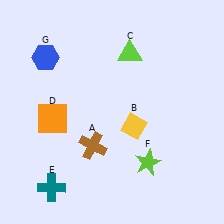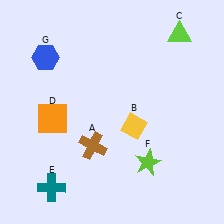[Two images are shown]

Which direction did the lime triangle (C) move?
The lime triangle (C) moved right.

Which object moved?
The lime triangle (C) moved right.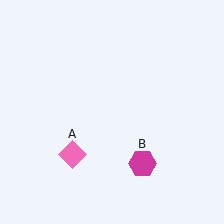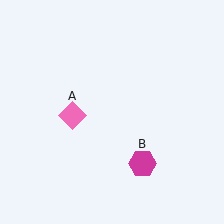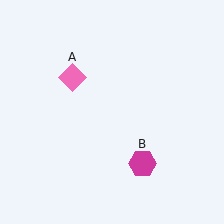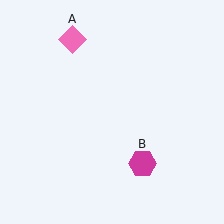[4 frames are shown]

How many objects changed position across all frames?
1 object changed position: pink diamond (object A).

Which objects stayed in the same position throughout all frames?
Magenta hexagon (object B) remained stationary.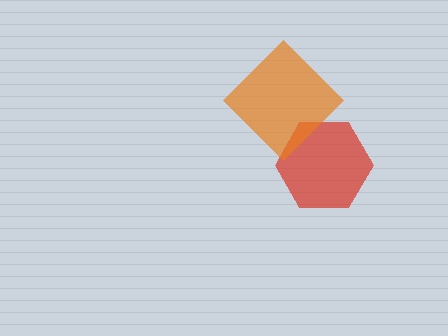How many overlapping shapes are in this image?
There are 2 overlapping shapes in the image.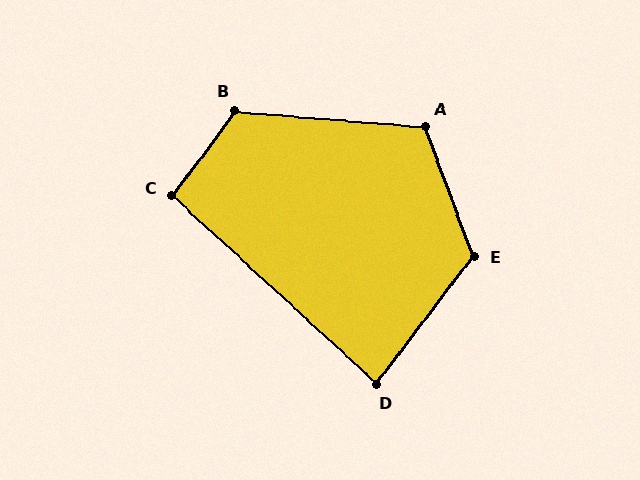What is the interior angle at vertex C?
Approximately 96 degrees (obtuse).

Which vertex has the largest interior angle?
E, at approximately 122 degrees.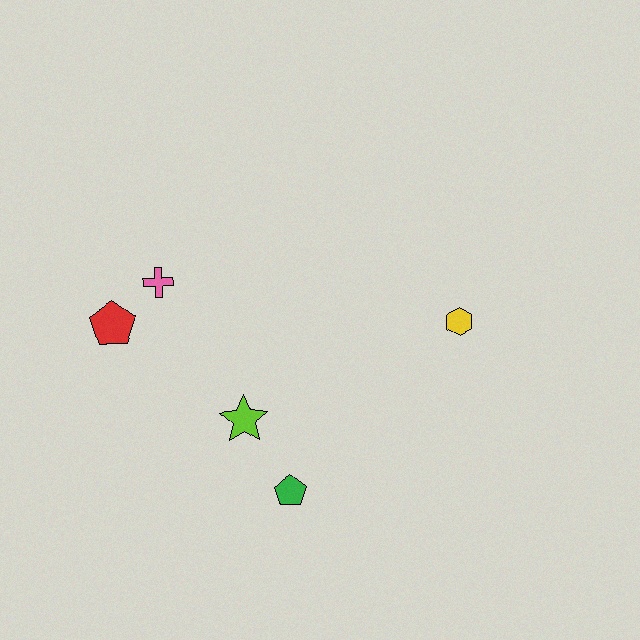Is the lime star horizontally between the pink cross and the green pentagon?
Yes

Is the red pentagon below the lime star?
No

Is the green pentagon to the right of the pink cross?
Yes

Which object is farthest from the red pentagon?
The yellow hexagon is farthest from the red pentagon.